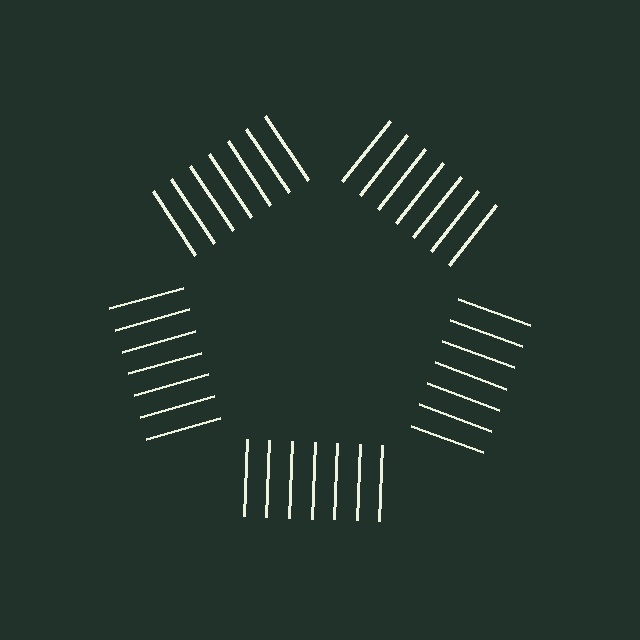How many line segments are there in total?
35 — 7 along each of the 5 edges.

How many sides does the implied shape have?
5 sides — the line-ends trace a pentagon.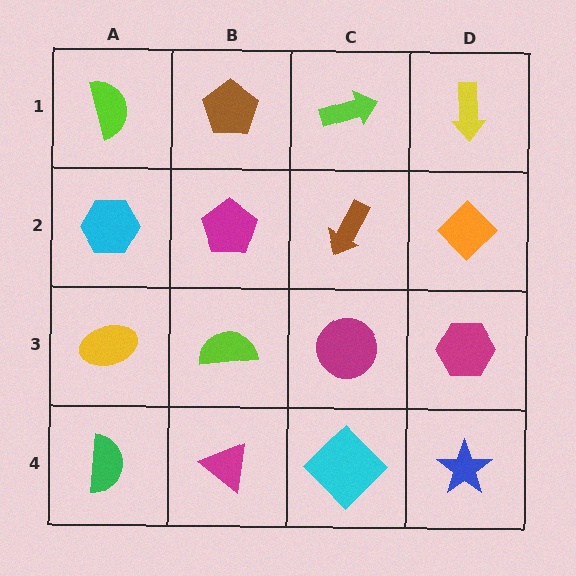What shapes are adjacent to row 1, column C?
A brown arrow (row 2, column C), a brown pentagon (row 1, column B), a yellow arrow (row 1, column D).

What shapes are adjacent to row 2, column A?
A lime semicircle (row 1, column A), a yellow ellipse (row 3, column A), a magenta pentagon (row 2, column B).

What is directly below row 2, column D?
A magenta hexagon.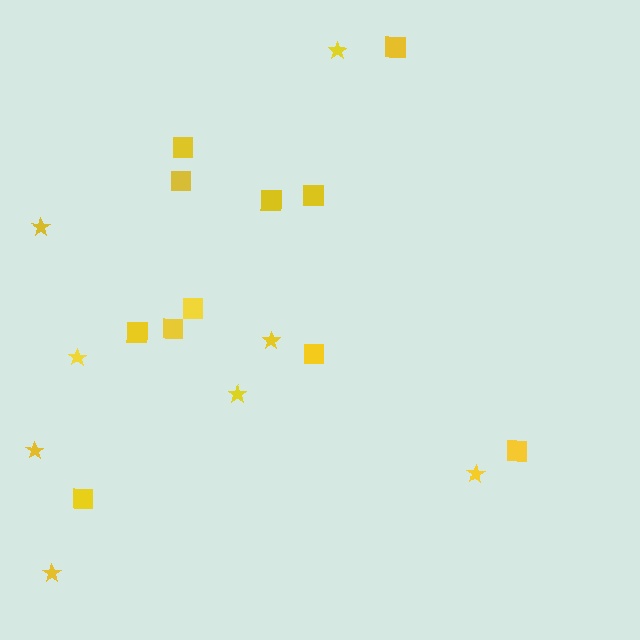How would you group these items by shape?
There are 2 groups: one group of stars (8) and one group of squares (11).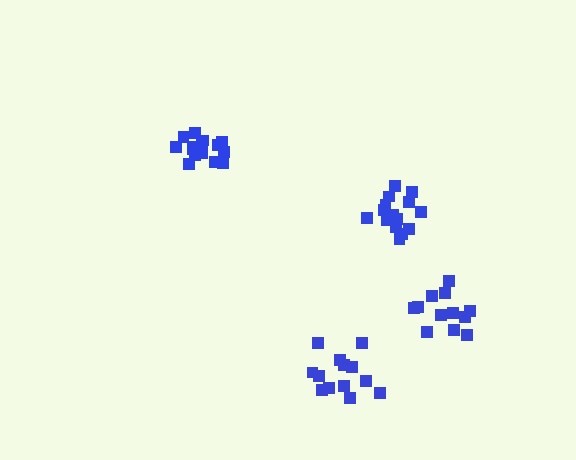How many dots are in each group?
Group 1: 15 dots, Group 2: 15 dots, Group 3: 13 dots, Group 4: 12 dots (55 total).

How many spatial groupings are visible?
There are 4 spatial groupings.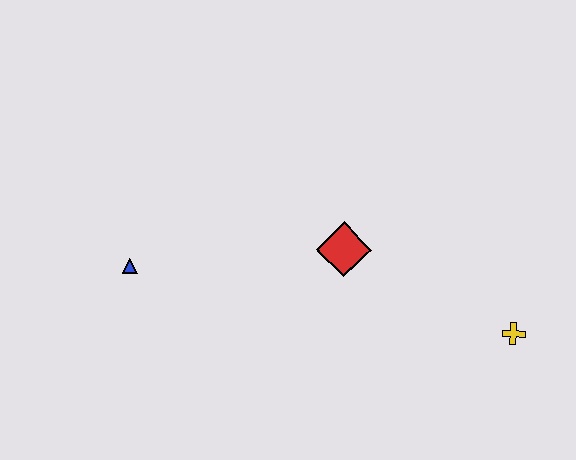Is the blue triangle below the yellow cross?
No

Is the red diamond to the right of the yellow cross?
No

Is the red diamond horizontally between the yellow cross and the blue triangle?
Yes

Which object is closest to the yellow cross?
The red diamond is closest to the yellow cross.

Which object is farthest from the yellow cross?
The blue triangle is farthest from the yellow cross.